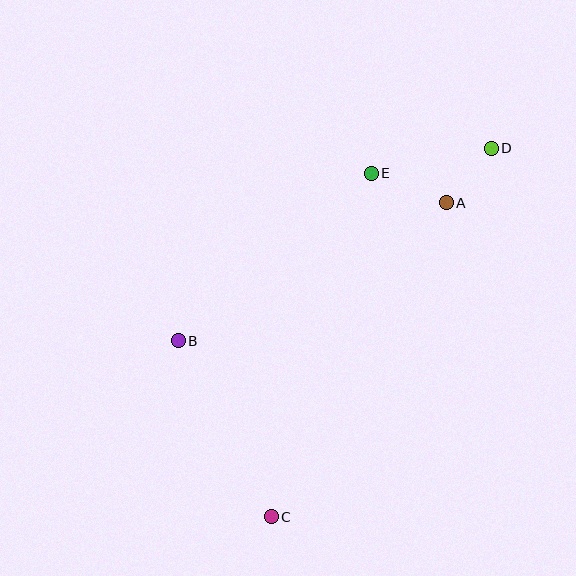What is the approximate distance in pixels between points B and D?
The distance between B and D is approximately 368 pixels.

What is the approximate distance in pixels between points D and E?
The distance between D and E is approximately 123 pixels.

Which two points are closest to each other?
Points A and D are closest to each other.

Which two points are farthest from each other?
Points C and D are farthest from each other.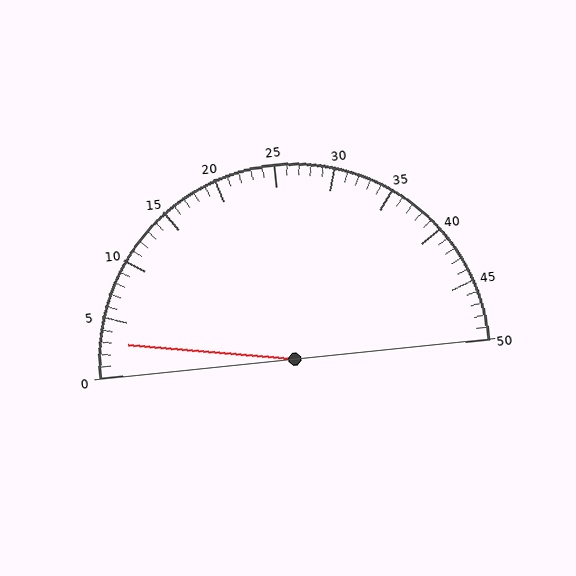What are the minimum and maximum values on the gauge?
The gauge ranges from 0 to 50.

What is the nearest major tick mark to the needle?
The nearest major tick mark is 5.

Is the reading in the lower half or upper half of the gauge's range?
The reading is in the lower half of the range (0 to 50).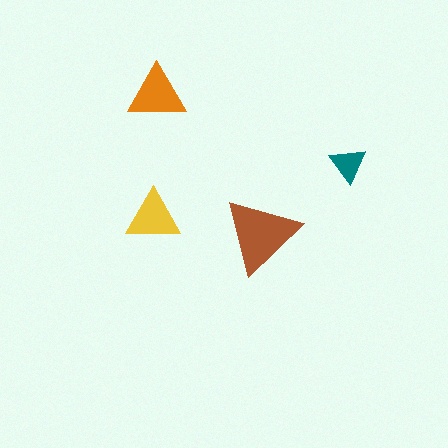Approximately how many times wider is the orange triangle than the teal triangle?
About 1.5 times wider.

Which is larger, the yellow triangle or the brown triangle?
The brown one.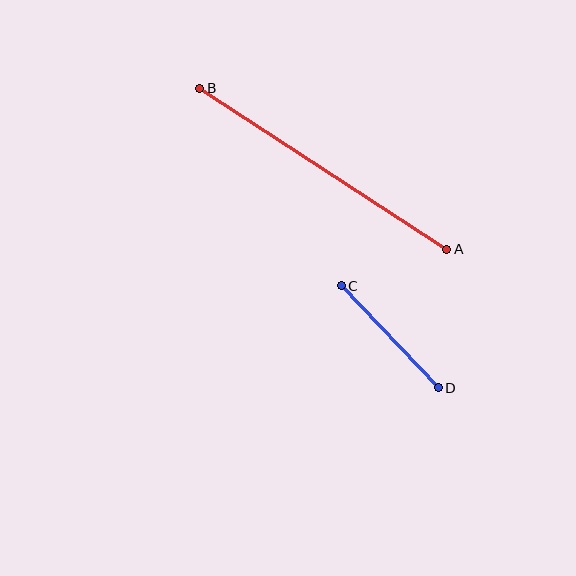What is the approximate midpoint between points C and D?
The midpoint is at approximately (390, 337) pixels.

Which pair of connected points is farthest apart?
Points A and B are farthest apart.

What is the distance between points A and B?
The distance is approximately 295 pixels.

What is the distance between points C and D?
The distance is approximately 141 pixels.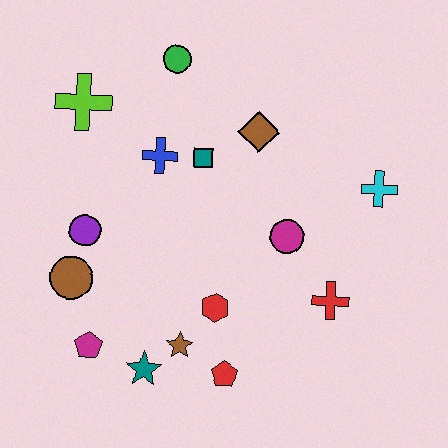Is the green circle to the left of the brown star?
Yes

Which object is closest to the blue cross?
The teal square is closest to the blue cross.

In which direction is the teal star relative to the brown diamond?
The teal star is below the brown diamond.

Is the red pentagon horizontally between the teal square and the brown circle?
No